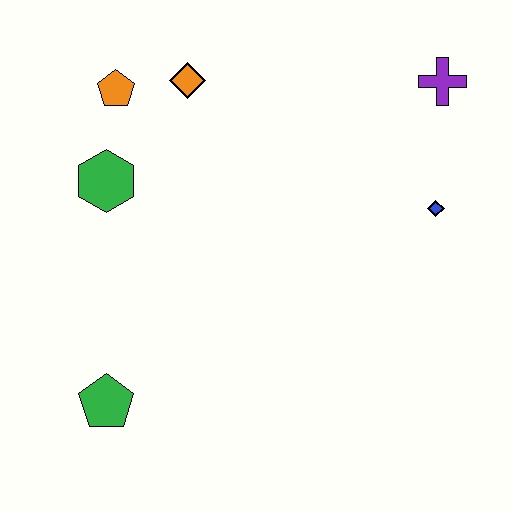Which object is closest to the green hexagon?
The orange pentagon is closest to the green hexagon.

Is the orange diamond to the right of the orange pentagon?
Yes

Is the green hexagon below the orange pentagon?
Yes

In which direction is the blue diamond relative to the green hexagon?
The blue diamond is to the right of the green hexagon.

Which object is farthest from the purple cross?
The green pentagon is farthest from the purple cross.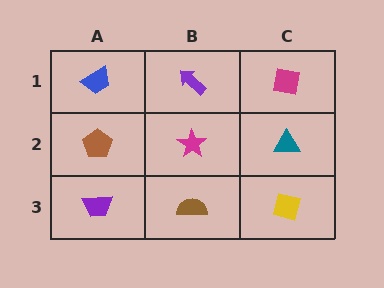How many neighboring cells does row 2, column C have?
3.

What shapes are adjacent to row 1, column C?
A teal triangle (row 2, column C), a purple arrow (row 1, column B).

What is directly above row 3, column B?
A magenta star.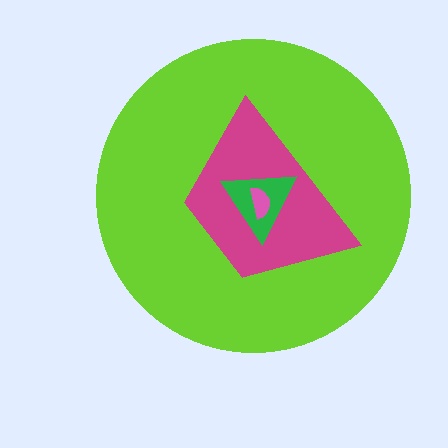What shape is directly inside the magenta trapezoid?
The green triangle.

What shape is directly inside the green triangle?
The pink semicircle.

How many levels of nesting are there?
4.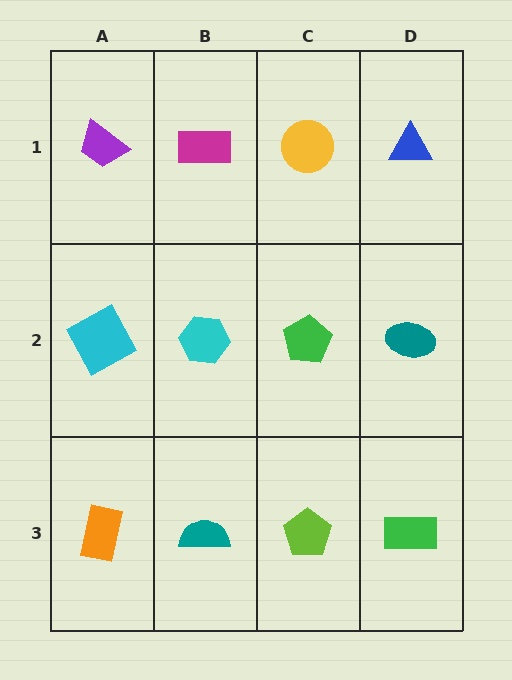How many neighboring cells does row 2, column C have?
4.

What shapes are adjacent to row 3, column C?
A green pentagon (row 2, column C), a teal semicircle (row 3, column B), a green rectangle (row 3, column D).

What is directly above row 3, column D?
A teal ellipse.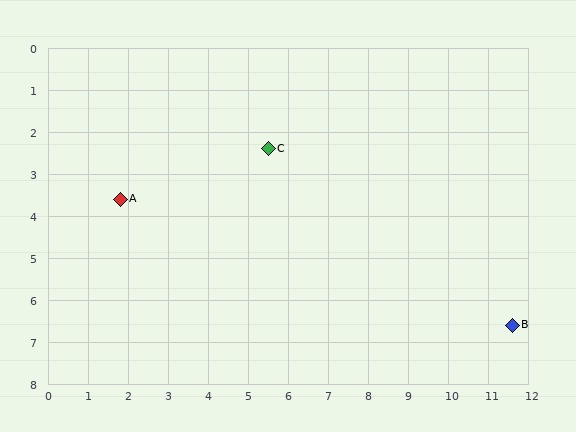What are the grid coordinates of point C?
Point C is at approximately (5.5, 2.4).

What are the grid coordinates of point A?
Point A is at approximately (1.8, 3.6).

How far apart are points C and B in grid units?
Points C and B are about 7.4 grid units apart.